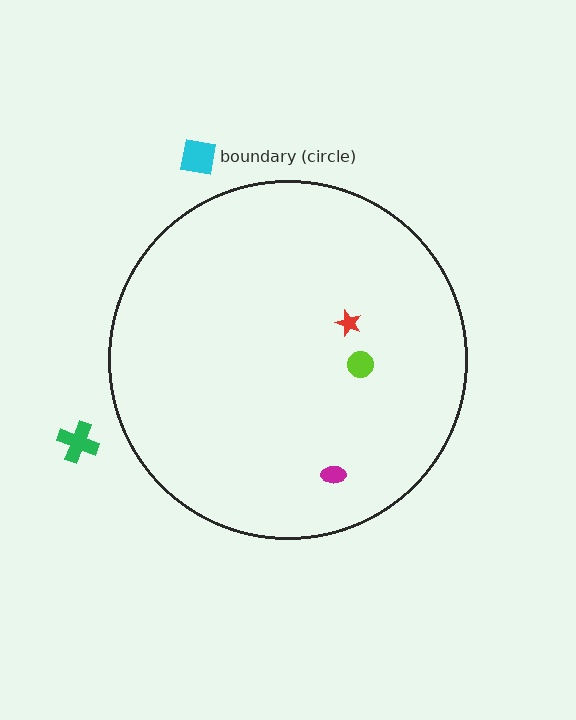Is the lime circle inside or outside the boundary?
Inside.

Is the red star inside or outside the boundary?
Inside.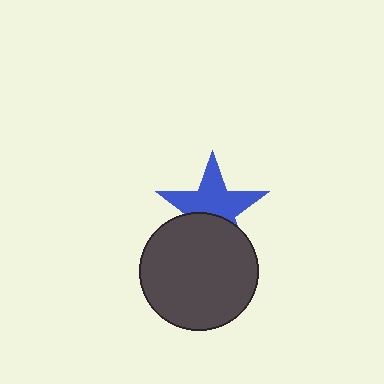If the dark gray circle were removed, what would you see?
You would see the complete blue star.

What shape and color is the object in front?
The object in front is a dark gray circle.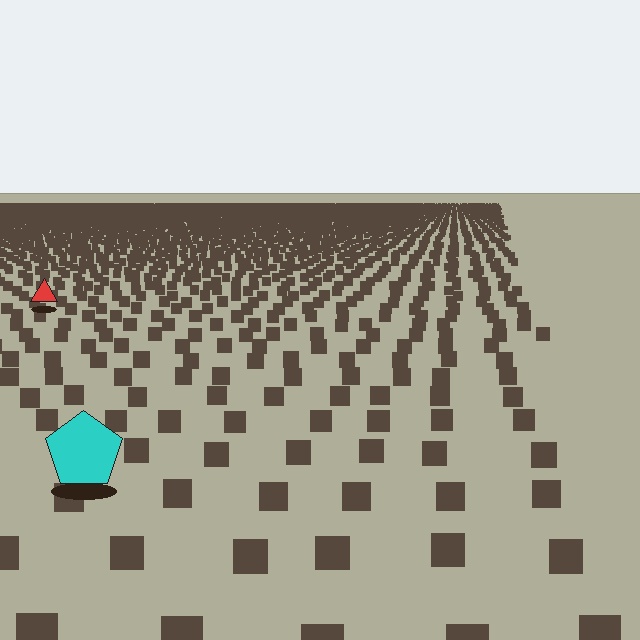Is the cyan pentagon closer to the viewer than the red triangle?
Yes. The cyan pentagon is closer — you can tell from the texture gradient: the ground texture is coarser near it.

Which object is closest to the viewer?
The cyan pentagon is closest. The texture marks near it are larger and more spread out.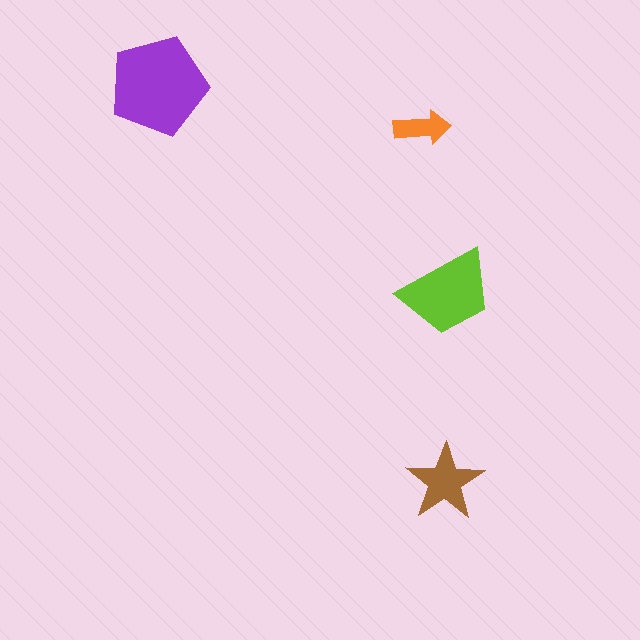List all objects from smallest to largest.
The orange arrow, the brown star, the lime trapezoid, the purple pentagon.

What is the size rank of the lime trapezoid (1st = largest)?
2nd.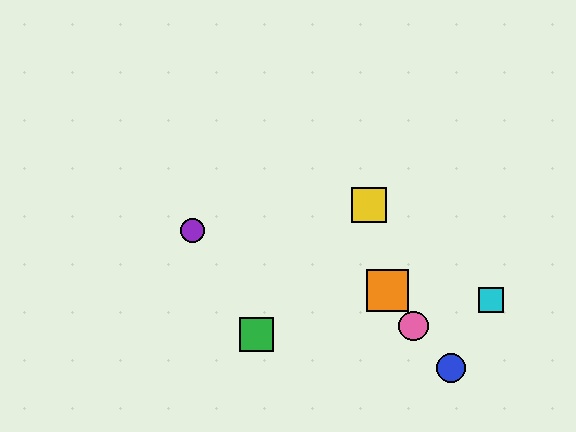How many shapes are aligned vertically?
2 shapes (the red circle, the green square) are aligned vertically.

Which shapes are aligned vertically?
The red circle, the green square are aligned vertically.